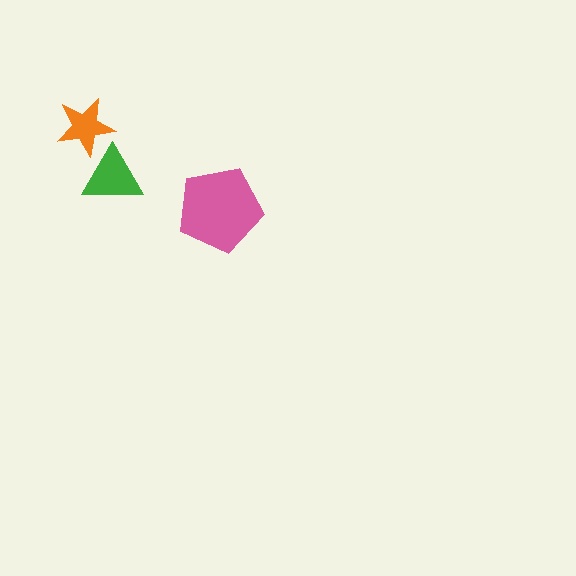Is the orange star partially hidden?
Yes, it is partially covered by another shape.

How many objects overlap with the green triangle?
1 object overlaps with the green triangle.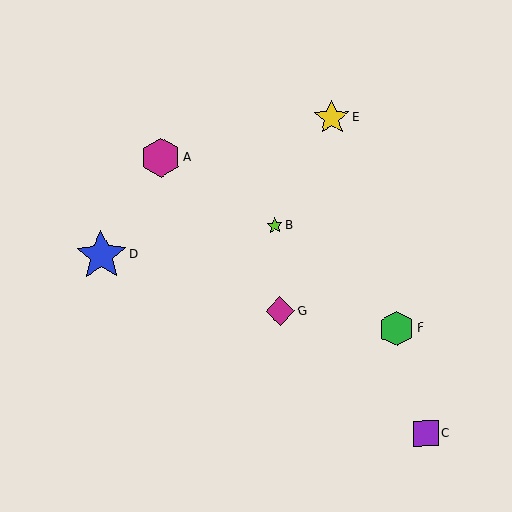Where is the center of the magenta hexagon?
The center of the magenta hexagon is at (160, 158).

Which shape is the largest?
The blue star (labeled D) is the largest.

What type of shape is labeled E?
Shape E is a yellow star.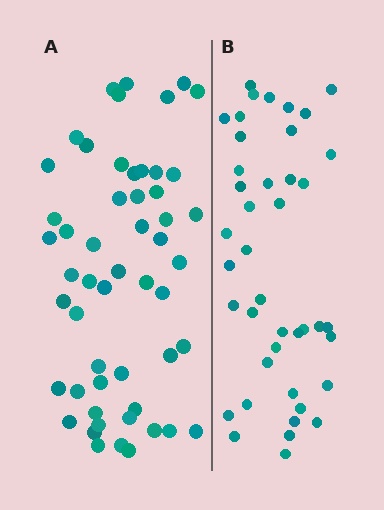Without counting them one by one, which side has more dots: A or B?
Region A (the left region) has more dots.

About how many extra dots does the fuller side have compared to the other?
Region A has roughly 12 or so more dots than region B.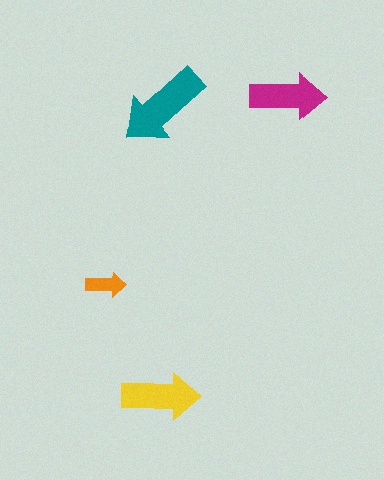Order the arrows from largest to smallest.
the teal one, the yellow one, the magenta one, the orange one.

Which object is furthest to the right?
The magenta arrow is rightmost.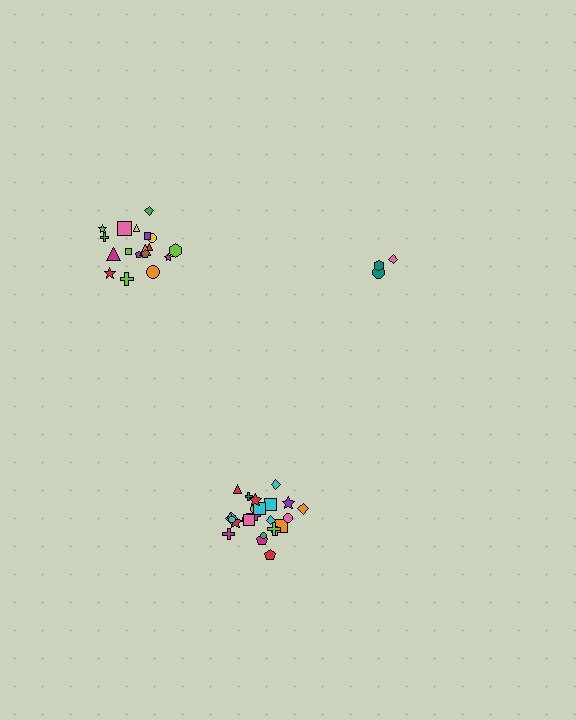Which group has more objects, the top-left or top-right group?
The top-left group.